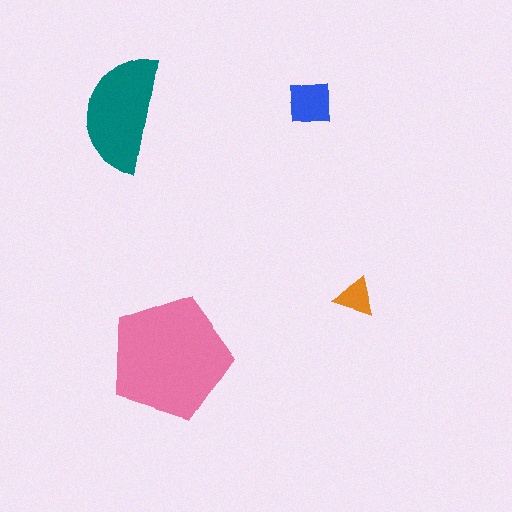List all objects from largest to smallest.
The pink pentagon, the teal semicircle, the blue square, the orange triangle.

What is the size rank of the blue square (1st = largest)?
3rd.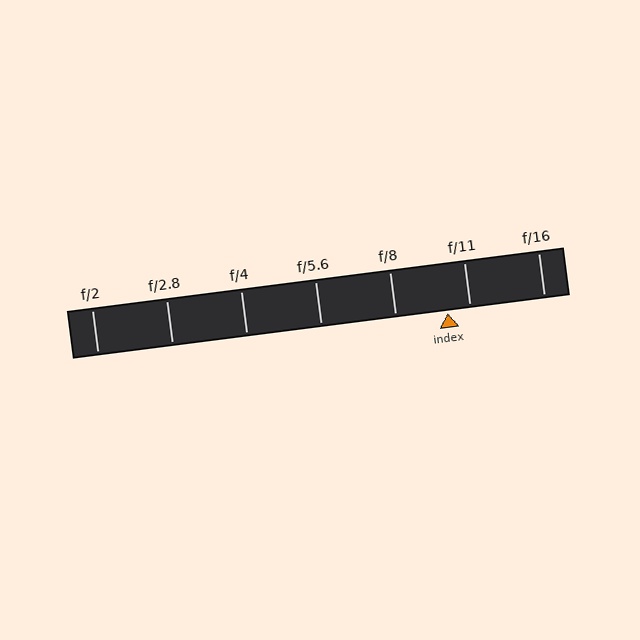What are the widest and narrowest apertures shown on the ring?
The widest aperture shown is f/2 and the narrowest is f/16.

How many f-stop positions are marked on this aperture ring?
There are 7 f-stop positions marked.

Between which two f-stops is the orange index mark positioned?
The index mark is between f/8 and f/11.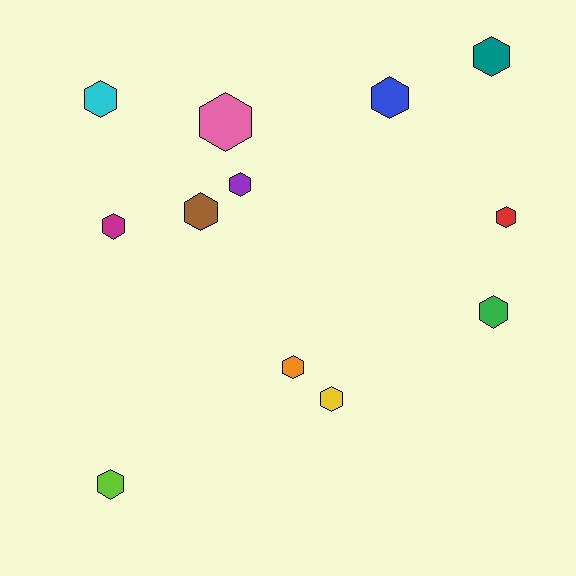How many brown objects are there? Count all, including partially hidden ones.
There is 1 brown object.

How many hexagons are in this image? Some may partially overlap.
There are 12 hexagons.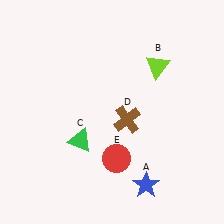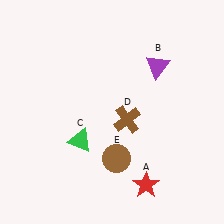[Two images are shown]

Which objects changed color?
A changed from blue to red. B changed from lime to purple. E changed from red to brown.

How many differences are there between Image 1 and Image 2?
There are 3 differences between the two images.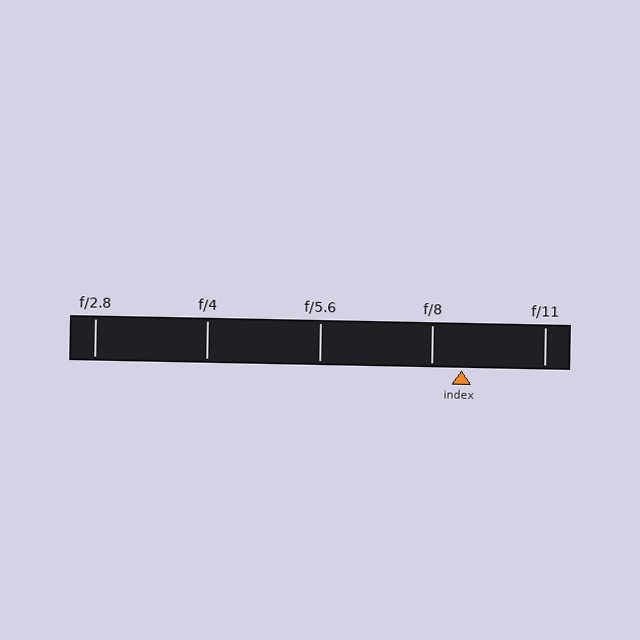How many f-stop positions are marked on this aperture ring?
There are 5 f-stop positions marked.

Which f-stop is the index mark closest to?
The index mark is closest to f/8.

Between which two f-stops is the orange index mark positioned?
The index mark is between f/8 and f/11.